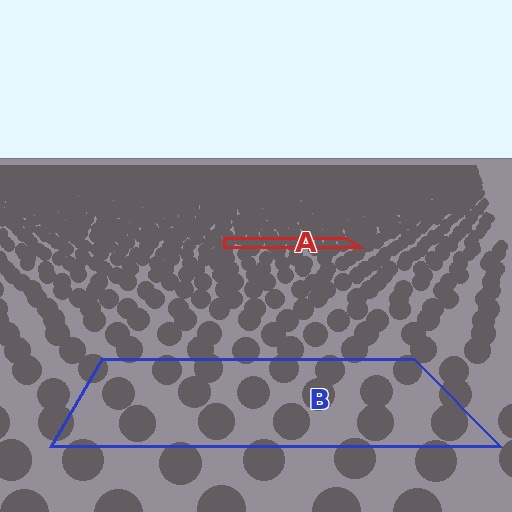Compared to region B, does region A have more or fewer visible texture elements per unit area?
Region A has more texture elements per unit area — they are packed more densely because it is farther away.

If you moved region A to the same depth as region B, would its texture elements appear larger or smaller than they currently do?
They would appear larger. At a closer depth, the same texture elements are projected at a bigger on-screen size.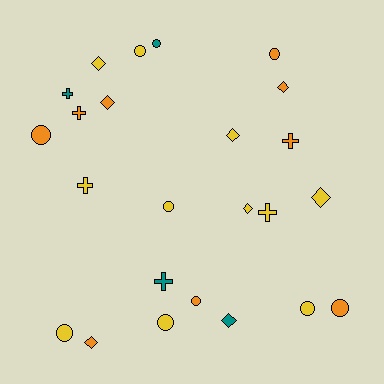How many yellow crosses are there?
There are 2 yellow crosses.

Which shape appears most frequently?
Circle, with 10 objects.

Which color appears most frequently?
Yellow, with 11 objects.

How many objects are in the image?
There are 24 objects.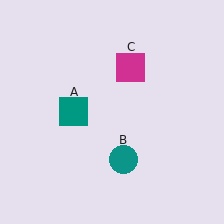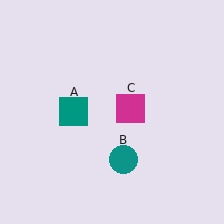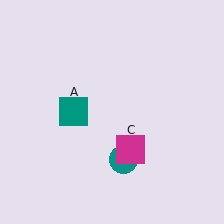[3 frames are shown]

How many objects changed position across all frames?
1 object changed position: magenta square (object C).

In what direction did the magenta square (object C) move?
The magenta square (object C) moved down.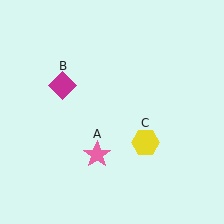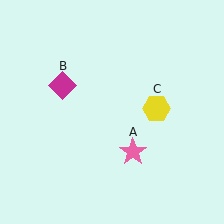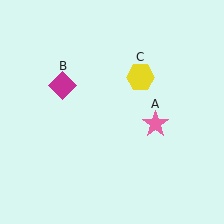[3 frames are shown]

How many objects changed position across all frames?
2 objects changed position: pink star (object A), yellow hexagon (object C).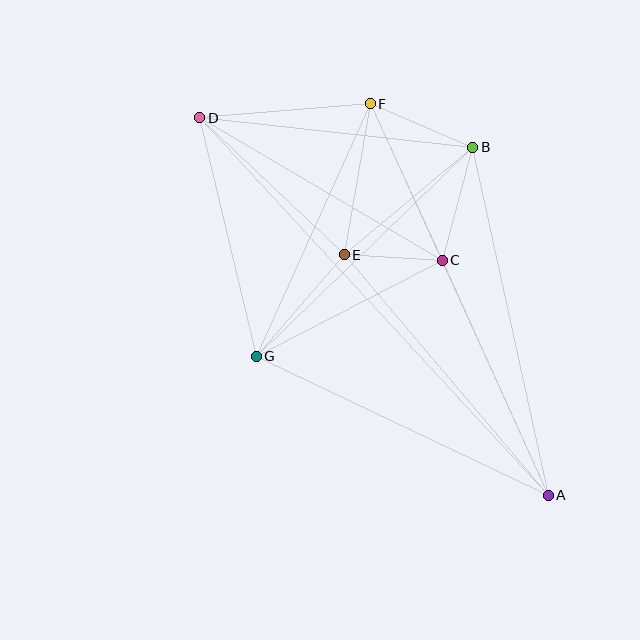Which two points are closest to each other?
Points C and E are closest to each other.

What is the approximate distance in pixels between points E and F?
The distance between E and F is approximately 153 pixels.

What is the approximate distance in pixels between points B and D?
The distance between B and D is approximately 274 pixels.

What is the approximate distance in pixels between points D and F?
The distance between D and F is approximately 171 pixels.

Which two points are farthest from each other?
Points A and D are farthest from each other.